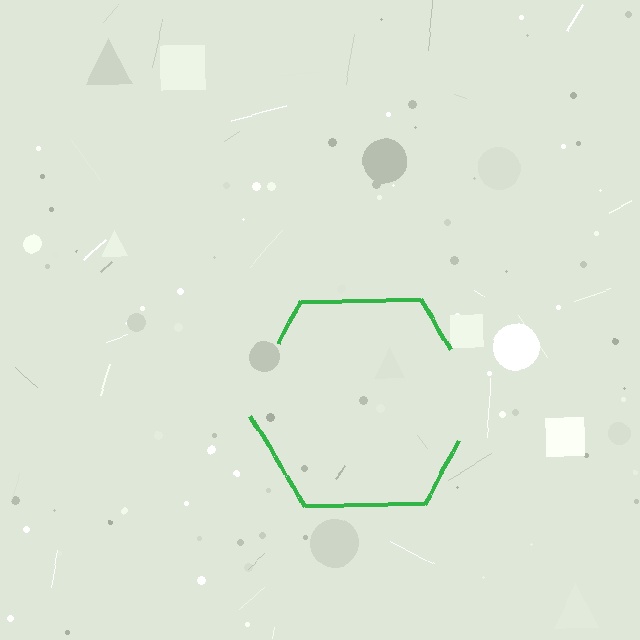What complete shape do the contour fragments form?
The contour fragments form a hexagon.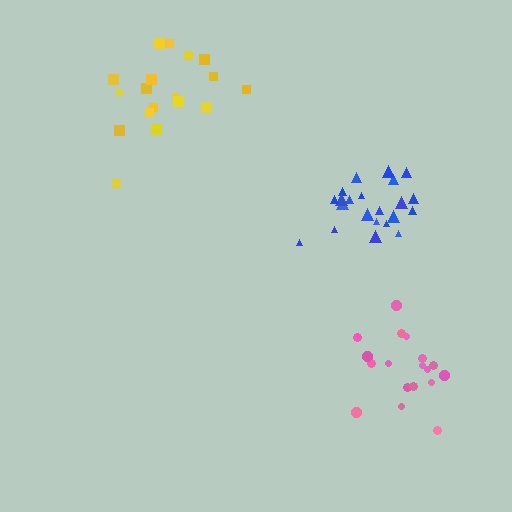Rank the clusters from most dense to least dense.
blue, pink, yellow.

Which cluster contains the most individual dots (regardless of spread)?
Blue (22).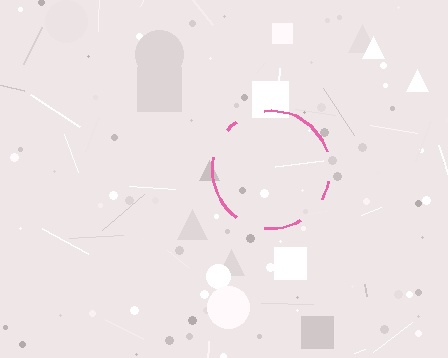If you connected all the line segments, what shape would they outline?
They would outline a circle.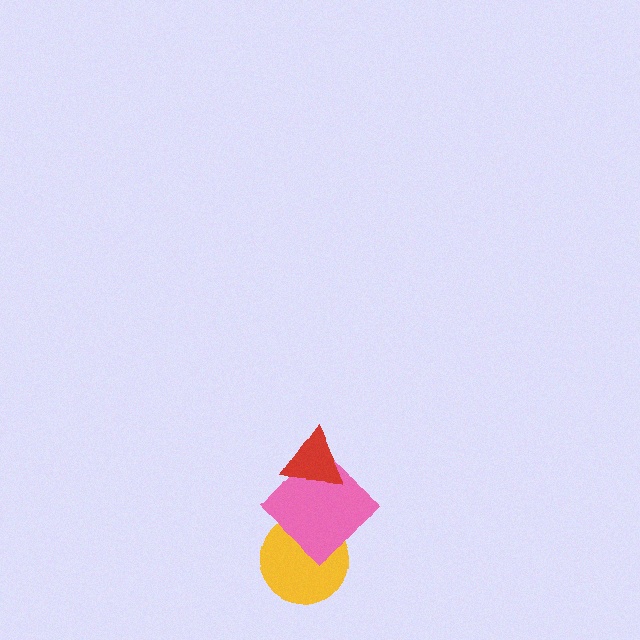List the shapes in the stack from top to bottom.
From top to bottom: the red triangle, the pink diamond, the yellow circle.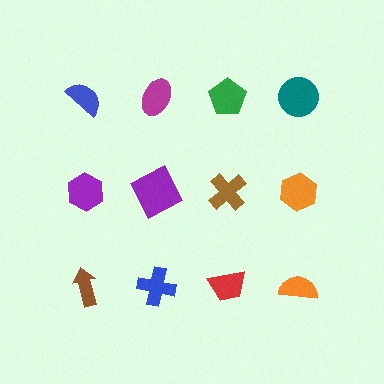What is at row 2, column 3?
A brown cross.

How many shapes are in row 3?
4 shapes.